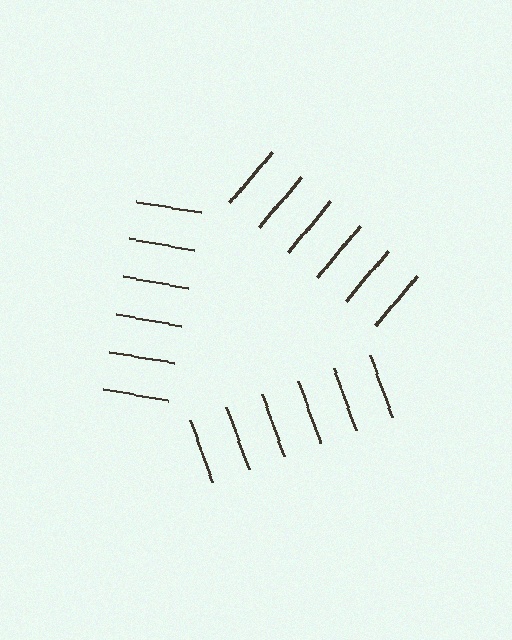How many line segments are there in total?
18 — 6 along each of the 3 edges.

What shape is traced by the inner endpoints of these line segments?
An illusory triangle — the line segments terminate on its edges but no continuous stroke is drawn.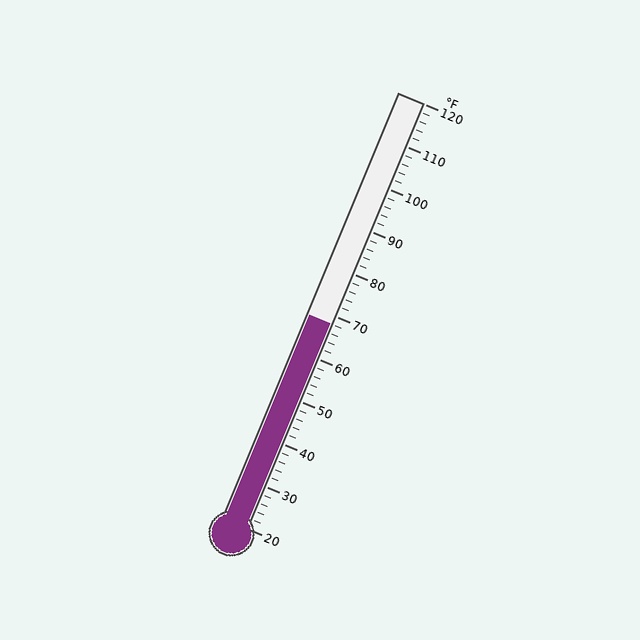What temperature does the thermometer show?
The thermometer shows approximately 68°F.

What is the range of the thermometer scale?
The thermometer scale ranges from 20°F to 120°F.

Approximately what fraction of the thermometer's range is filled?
The thermometer is filled to approximately 50% of its range.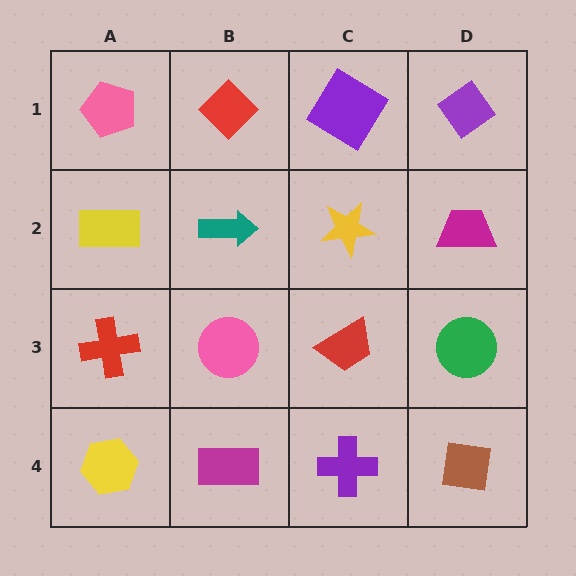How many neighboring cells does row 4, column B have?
3.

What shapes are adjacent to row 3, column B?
A teal arrow (row 2, column B), a magenta rectangle (row 4, column B), a red cross (row 3, column A), a red trapezoid (row 3, column C).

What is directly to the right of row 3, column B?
A red trapezoid.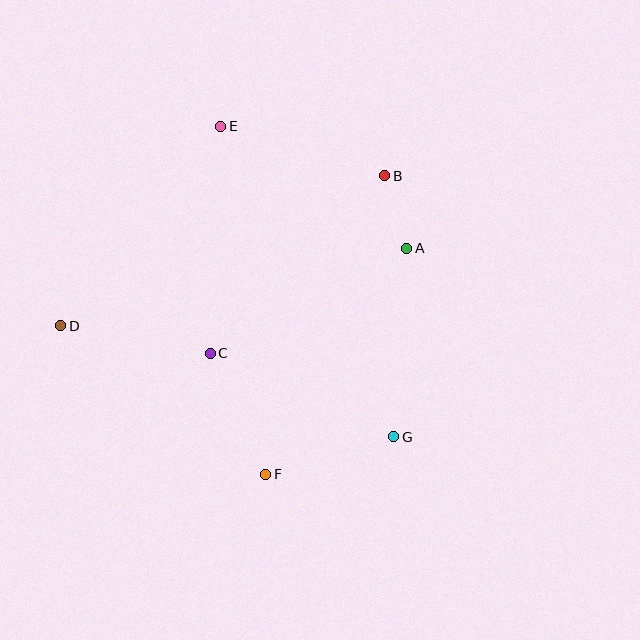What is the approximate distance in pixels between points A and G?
The distance between A and G is approximately 189 pixels.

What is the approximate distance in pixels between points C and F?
The distance between C and F is approximately 133 pixels.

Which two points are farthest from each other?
Points B and D are farthest from each other.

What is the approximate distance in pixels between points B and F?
The distance between B and F is approximately 321 pixels.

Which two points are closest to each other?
Points A and B are closest to each other.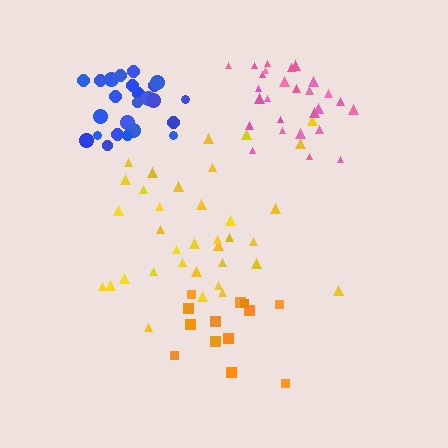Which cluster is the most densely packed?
Pink.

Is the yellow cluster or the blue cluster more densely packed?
Blue.